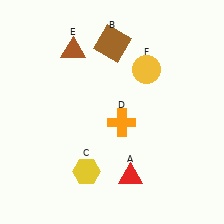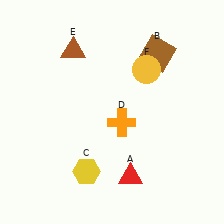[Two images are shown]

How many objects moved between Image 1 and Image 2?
1 object moved between the two images.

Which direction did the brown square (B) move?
The brown square (B) moved right.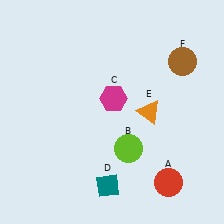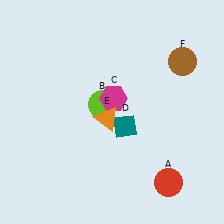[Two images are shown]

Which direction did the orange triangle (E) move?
The orange triangle (E) moved left.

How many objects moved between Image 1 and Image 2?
3 objects moved between the two images.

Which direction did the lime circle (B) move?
The lime circle (B) moved up.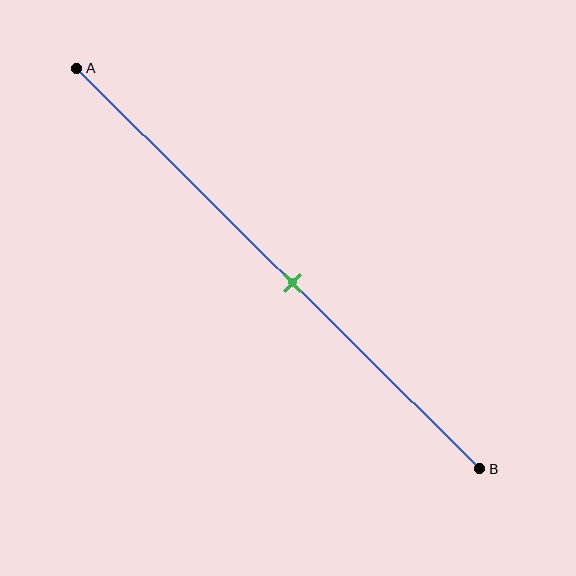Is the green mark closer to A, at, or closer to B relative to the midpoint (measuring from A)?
The green mark is closer to point B than the midpoint of segment AB.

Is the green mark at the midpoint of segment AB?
No, the mark is at about 55% from A, not at the 50% midpoint.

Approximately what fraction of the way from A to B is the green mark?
The green mark is approximately 55% of the way from A to B.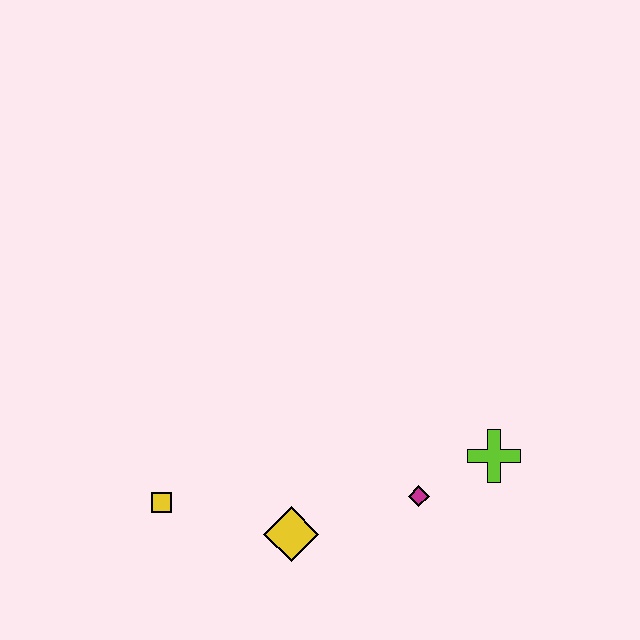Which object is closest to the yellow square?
The yellow diamond is closest to the yellow square.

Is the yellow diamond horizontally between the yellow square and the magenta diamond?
Yes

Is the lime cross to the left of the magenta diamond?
No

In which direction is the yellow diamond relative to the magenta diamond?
The yellow diamond is to the left of the magenta diamond.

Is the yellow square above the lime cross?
No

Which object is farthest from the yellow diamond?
The lime cross is farthest from the yellow diamond.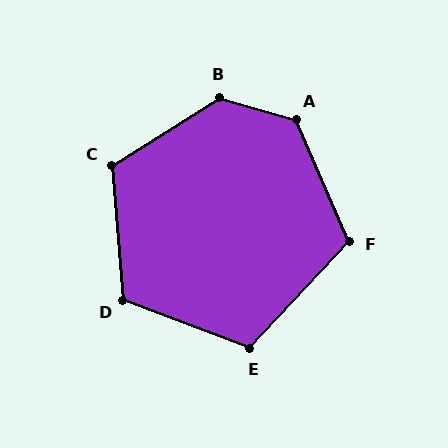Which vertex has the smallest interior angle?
E, at approximately 113 degrees.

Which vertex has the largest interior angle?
B, at approximately 131 degrees.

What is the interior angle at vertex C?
Approximately 118 degrees (obtuse).